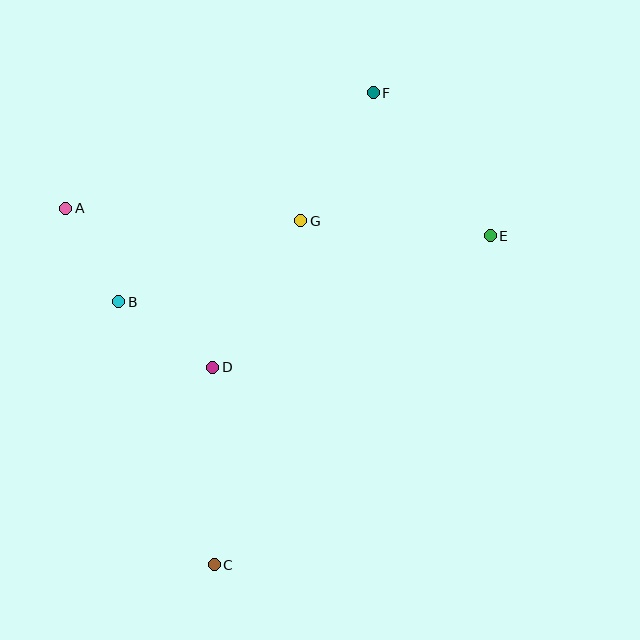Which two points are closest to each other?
Points A and B are closest to each other.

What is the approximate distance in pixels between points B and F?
The distance between B and F is approximately 329 pixels.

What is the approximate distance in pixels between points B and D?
The distance between B and D is approximately 114 pixels.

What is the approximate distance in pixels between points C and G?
The distance between C and G is approximately 355 pixels.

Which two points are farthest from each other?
Points C and F are farthest from each other.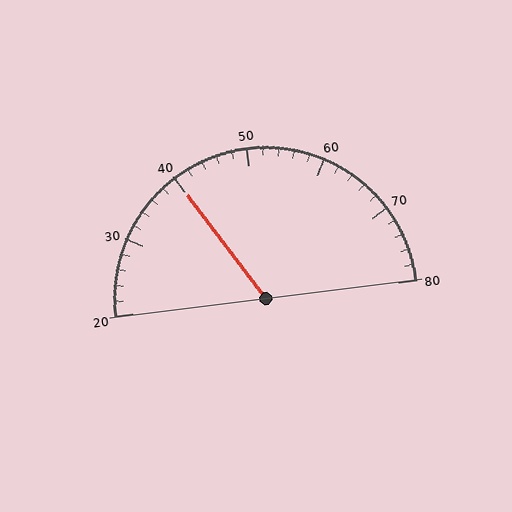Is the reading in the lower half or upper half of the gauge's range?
The reading is in the lower half of the range (20 to 80).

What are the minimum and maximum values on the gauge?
The gauge ranges from 20 to 80.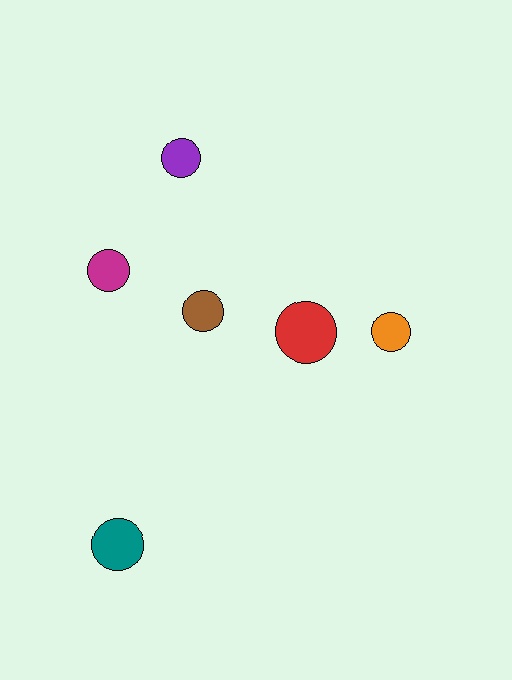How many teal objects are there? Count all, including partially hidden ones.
There is 1 teal object.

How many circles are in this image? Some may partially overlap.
There are 6 circles.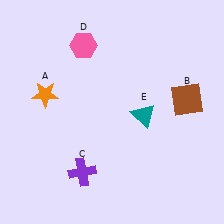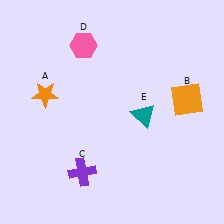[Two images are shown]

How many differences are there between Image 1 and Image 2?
There is 1 difference between the two images.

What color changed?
The square (B) changed from brown in Image 1 to orange in Image 2.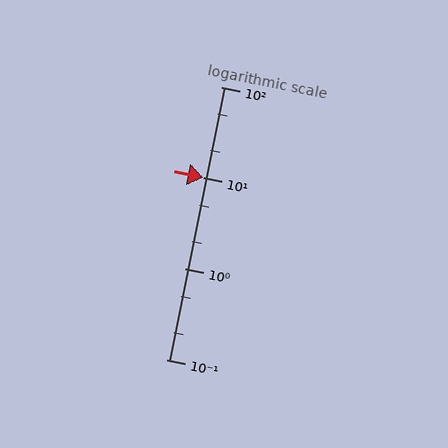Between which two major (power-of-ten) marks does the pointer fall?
The pointer is between 10 and 100.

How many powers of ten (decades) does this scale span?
The scale spans 3 decades, from 0.1 to 100.